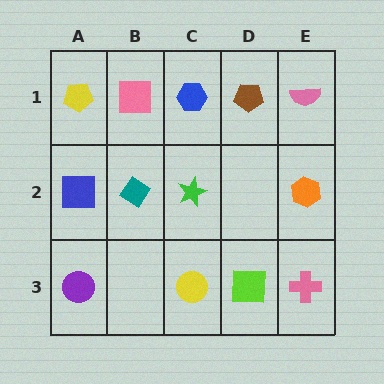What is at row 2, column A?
A blue square.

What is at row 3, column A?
A purple circle.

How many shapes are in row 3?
4 shapes.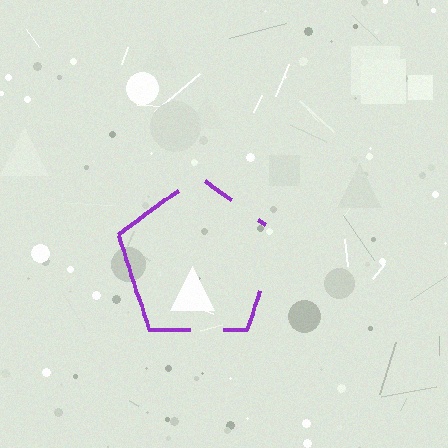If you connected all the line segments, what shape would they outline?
They would outline a pentagon.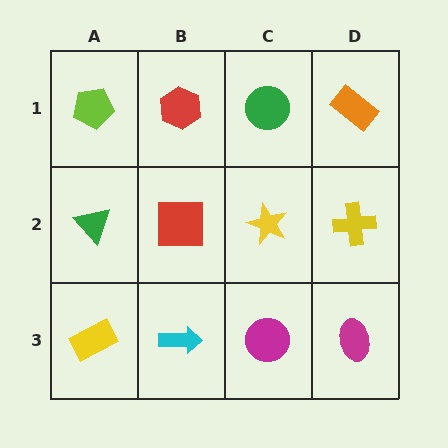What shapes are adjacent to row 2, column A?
A lime pentagon (row 1, column A), a yellow rectangle (row 3, column A), a red square (row 2, column B).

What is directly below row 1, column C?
A yellow star.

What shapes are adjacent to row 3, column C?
A yellow star (row 2, column C), a cyan arrow (row 3, column B), a magenta ellipse (row 3, column D).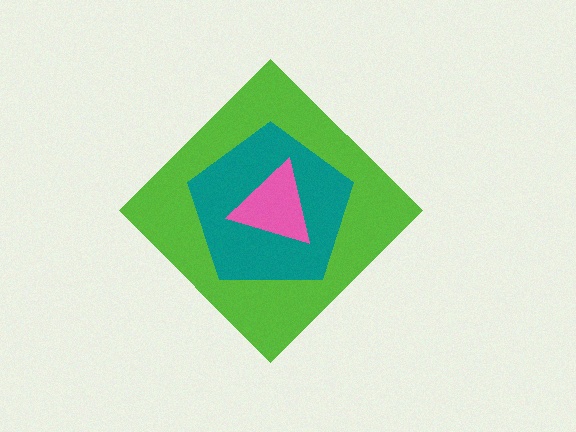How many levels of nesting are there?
3.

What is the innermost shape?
The pink triangle.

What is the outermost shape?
The lime diamond.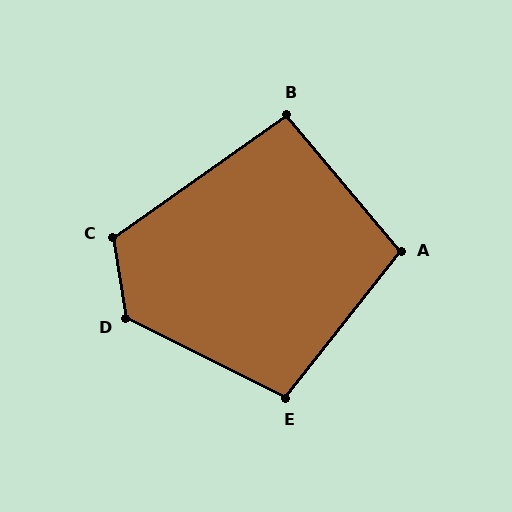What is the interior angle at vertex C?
Approximately 116 degrees (obtuse).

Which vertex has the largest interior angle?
D, at approximately 125 degrees.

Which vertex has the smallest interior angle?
B, at approximately 95 degrees.